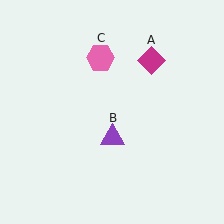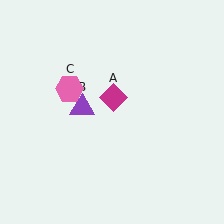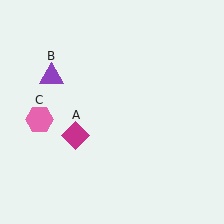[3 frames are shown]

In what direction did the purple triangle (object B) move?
The purple triangle (object B) moved up and to the left.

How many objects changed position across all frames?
3 objects changed position: magenta diamond (object A), purple triangle (object B), pink hexagon (object C).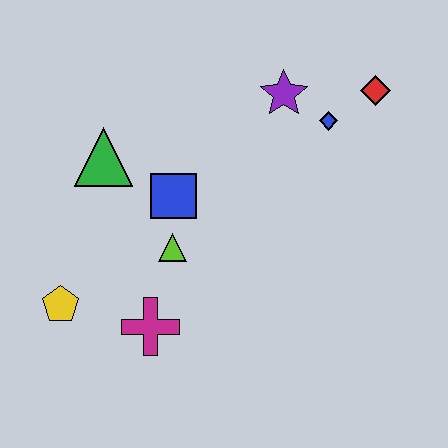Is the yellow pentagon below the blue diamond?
Yes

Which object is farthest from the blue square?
The red diamond is farthest from the blue square.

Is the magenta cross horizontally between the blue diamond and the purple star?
No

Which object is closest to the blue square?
The lime triangle is closest to the blue square.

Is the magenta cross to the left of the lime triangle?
Yes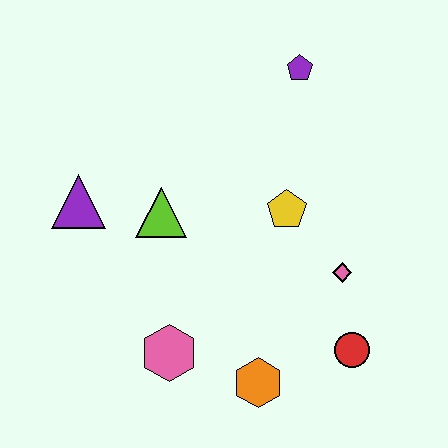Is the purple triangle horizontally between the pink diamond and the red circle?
No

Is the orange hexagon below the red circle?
Yes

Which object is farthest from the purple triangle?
The red circle is farthest from the purple triangle.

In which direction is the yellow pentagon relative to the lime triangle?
The yellow pentagon is to the right of the lime triangle.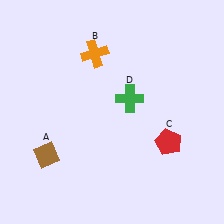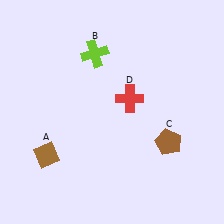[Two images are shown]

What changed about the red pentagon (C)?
In Image 1, C is red. In Image 2, it changed to brown.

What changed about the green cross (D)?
In Image 1, D is green. In Image 2, it changed to red.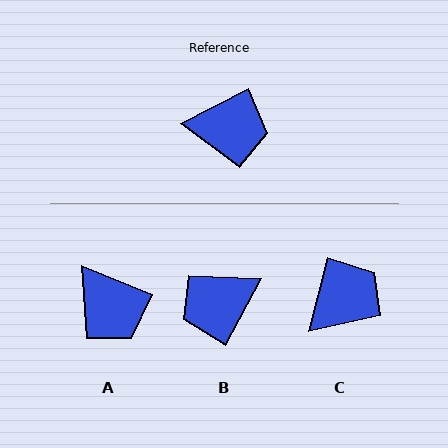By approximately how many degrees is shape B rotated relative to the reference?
Approximately 146 degrees clockwise.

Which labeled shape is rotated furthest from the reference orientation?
B, about 146 degrees away.